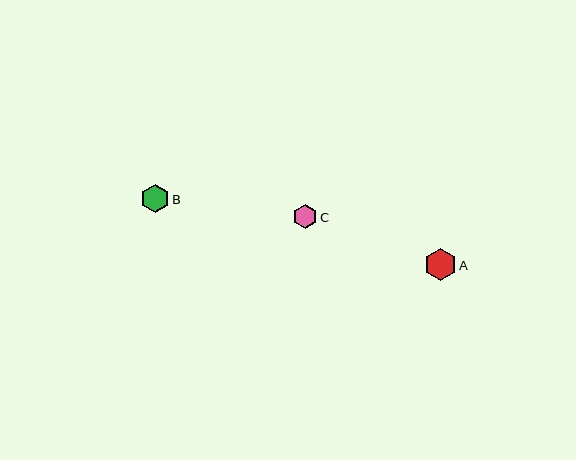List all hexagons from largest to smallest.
From largest to smallest: A, B, C.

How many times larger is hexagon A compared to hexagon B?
Hexagon A is approximately 1.1 times the size of hexagon B.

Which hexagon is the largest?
Hexagon A is the largest with a size of approximately 32 pixels.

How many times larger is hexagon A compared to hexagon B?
Hexagon A is approximately 1.1 times the size of hexagon B.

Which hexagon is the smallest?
Hexagon C is the smallest with a size of approximately 24 pixels.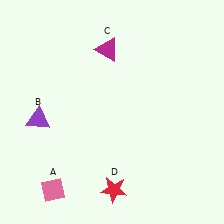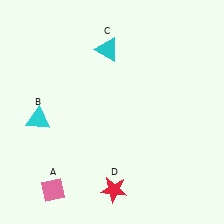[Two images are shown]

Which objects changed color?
B changed from purple to cyan. C changed from magenta to cyan.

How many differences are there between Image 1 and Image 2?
There are 2 differences between the two images.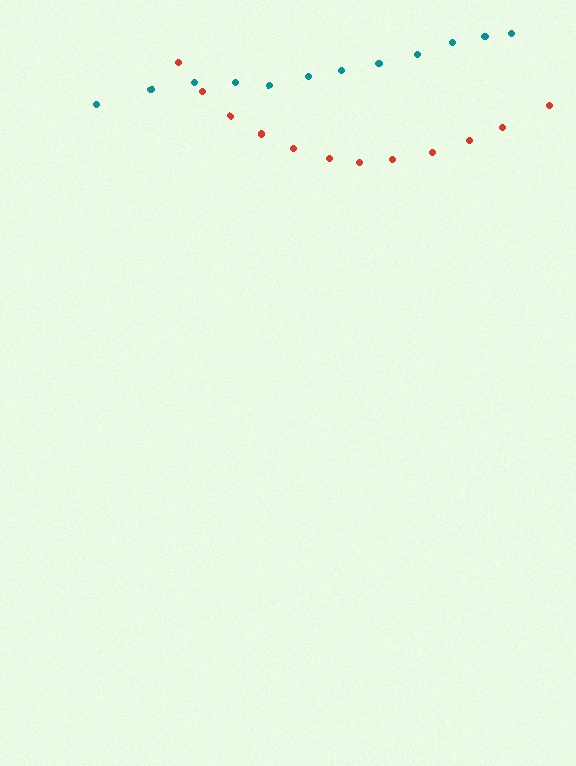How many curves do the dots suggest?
There are 2 distinct paths.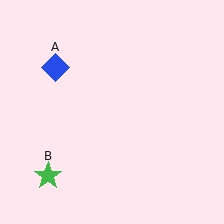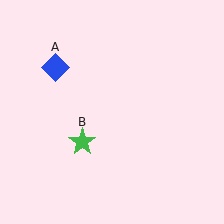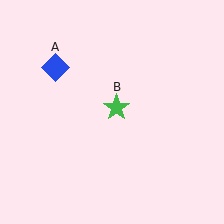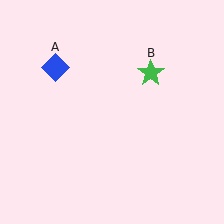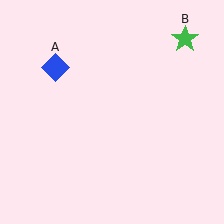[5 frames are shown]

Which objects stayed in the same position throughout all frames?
Blue diamond (object A) remained stationary.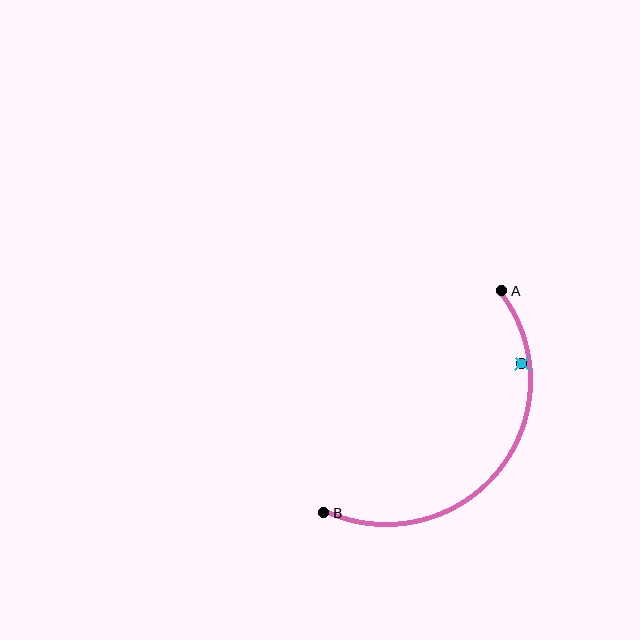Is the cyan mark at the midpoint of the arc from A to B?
No — the cyan mark does not lie on the arc at all. It sits slightly inside the curve.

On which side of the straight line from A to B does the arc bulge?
The arc bulges below and to the right of the straight line connecting A and B.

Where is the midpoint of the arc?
The arc midpoint is the point on the curve farthest from the straight line joining A and B. It sits below and to the right of that line.